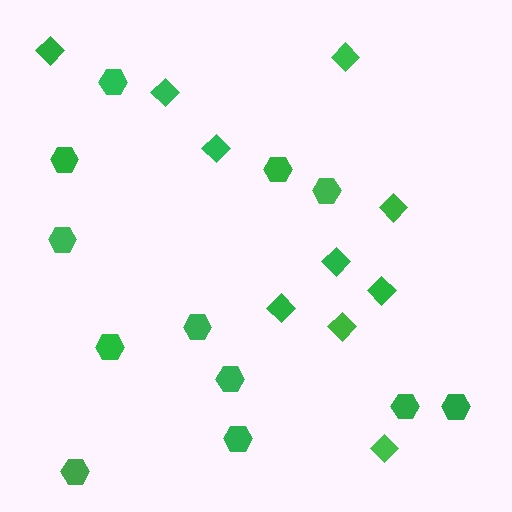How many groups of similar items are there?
There are 2 groups: one group of diamonds (10) and one group of hexagons (12).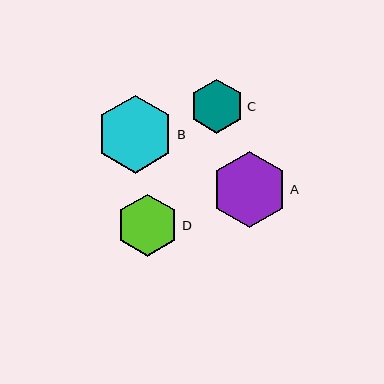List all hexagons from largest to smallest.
From largest to smallest: B, A, D, C.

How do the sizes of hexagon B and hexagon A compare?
Hexagon B and hexagon A are approximately the same size.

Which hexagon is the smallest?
Hexagon C is the smallest with a size of approximately 54 pixels.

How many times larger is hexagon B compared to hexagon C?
Hexagon B is approximately 1.4 times the size of hexagon C.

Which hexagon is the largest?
Hexagon B is the largest with a size of approximately 78 pixels.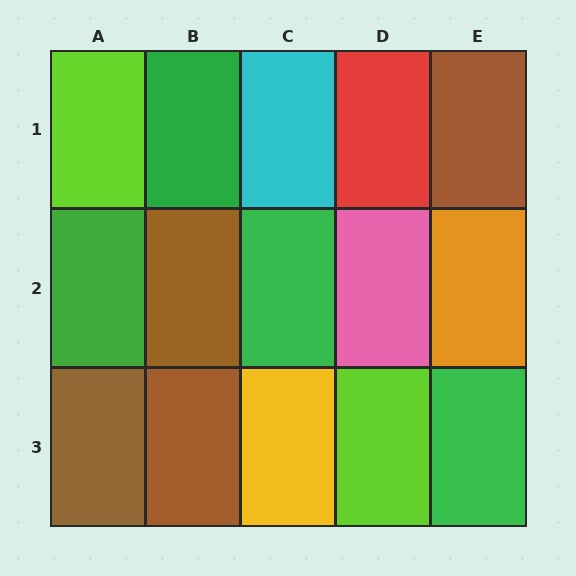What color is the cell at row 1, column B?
Green.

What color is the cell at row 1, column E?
Brown.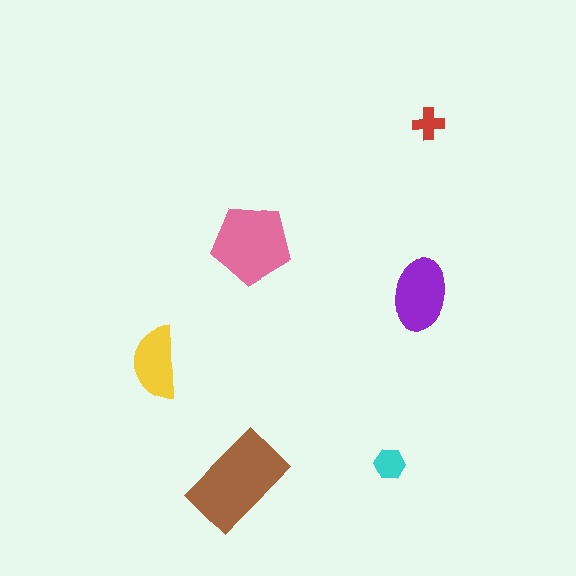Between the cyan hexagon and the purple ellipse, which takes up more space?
The purple ellipse.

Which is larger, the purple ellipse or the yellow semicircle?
The purple ellipse.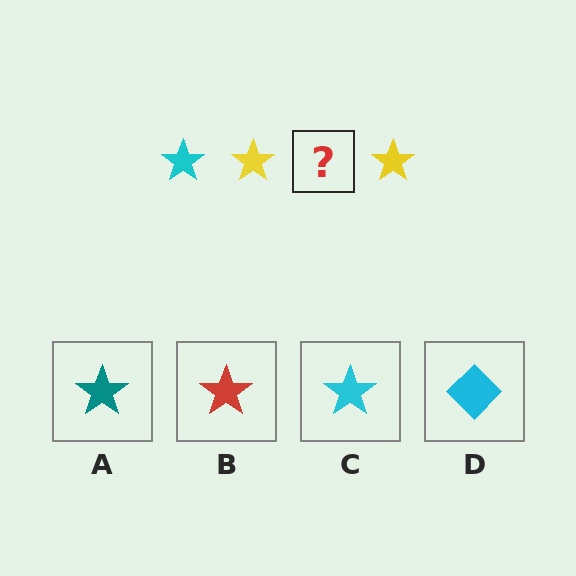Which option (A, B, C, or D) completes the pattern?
C.